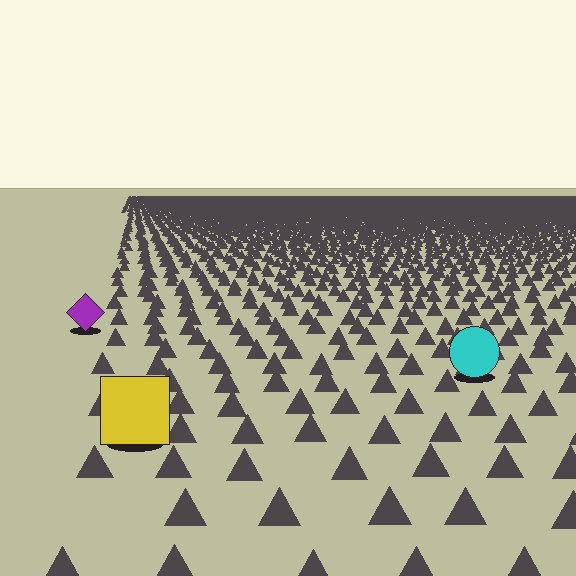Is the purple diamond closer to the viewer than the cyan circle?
No. The cyan circle is closer — you can tell from the texture gradient: the ground texture is coarser near it.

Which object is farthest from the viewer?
The purple diamond is farthest from the viewer. It appears smaller and the ground texture around it is denser.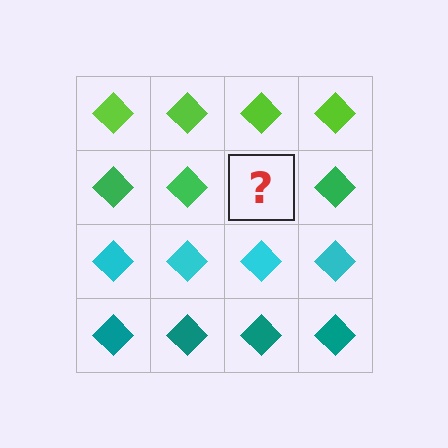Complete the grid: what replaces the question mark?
The question mark should be replaced with a green diamond.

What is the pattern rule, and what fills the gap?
The rule is that each row has a consistent color. The gap should be filled with a green diamond.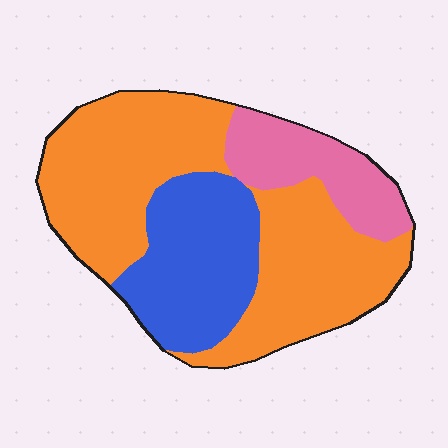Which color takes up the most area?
Orange, at roughly 60%.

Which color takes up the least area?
Pink, at roughly 15%.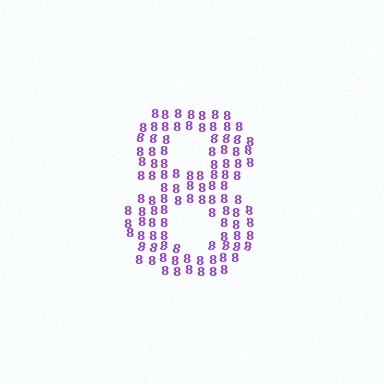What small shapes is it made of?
It is made of small digit 8's.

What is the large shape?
The large shape is the digit 8.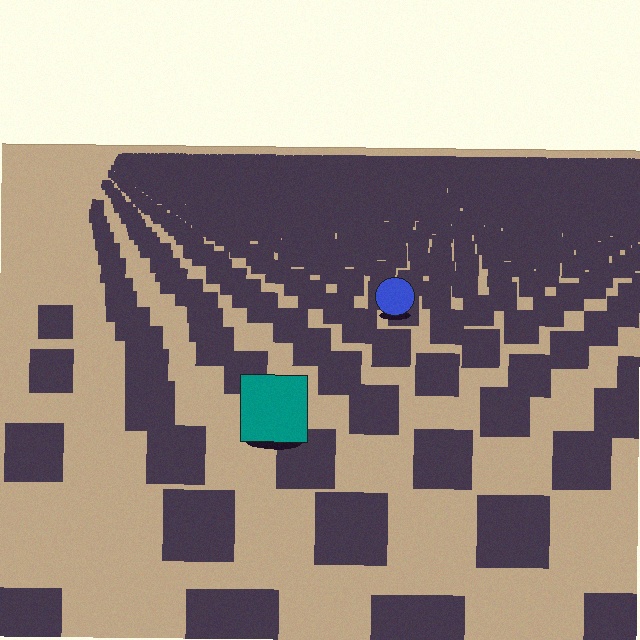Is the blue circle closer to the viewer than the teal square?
No. The teal square is closer — you can tell from the texture gradient: the ground texture is coarser near it.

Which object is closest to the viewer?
The teal square is closest. The texture marks near it are larger and more spread out.